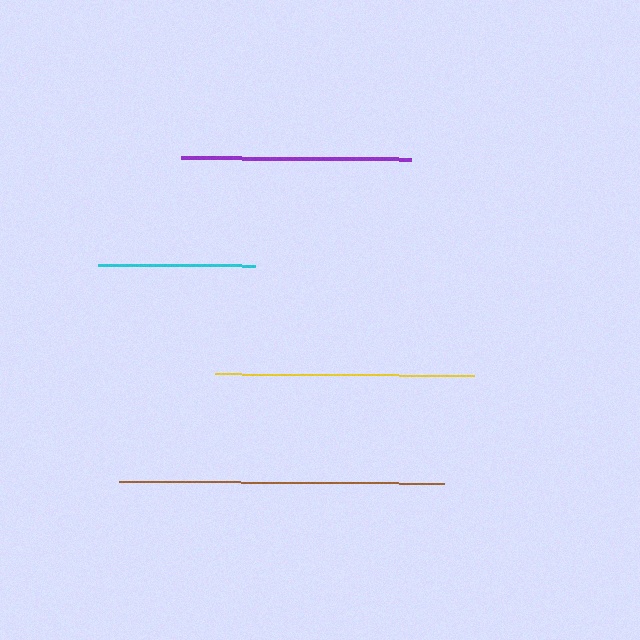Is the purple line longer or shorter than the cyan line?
The purple line is longer than the cyan line.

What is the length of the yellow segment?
The yellow segment is approximately 259 pixels long.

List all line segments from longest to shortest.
From longest to shortest: brown, yellow, purple, cyan.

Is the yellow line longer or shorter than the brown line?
The brown line is longer than the yellow line.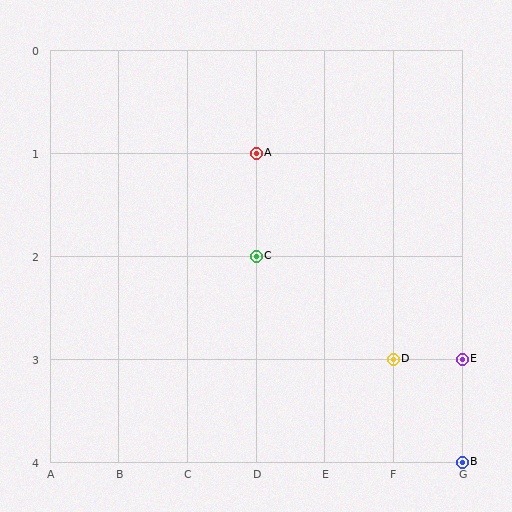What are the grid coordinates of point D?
Point D is at grid coordinates (F, 3).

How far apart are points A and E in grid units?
Points A and E are 3 columns and 2 rows apart (about 3.6 grid units diagonally).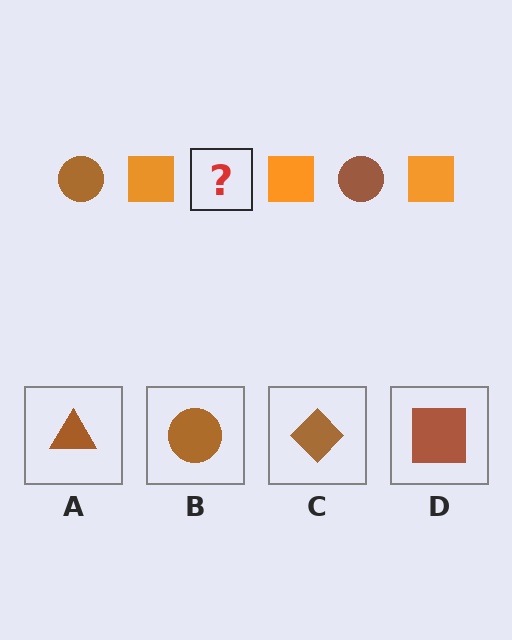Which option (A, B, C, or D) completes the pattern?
B.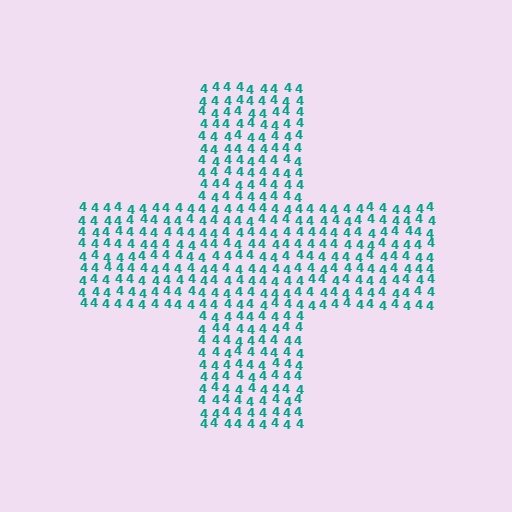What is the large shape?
The large shape is a cross.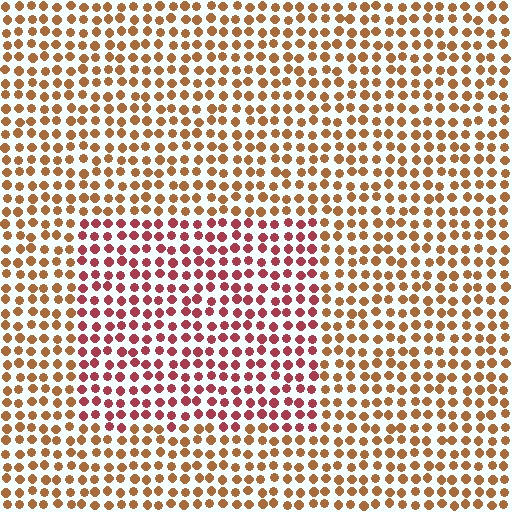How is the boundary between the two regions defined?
The boundary is defined purely by a slight shift in hue (about 37 degrees). Spacing, size, and orientation are identical on both sides.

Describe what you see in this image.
The image is filled with small brown elements in a uniform arrangement. A rectangle-shaped region is visible where the elements are tinted to a slightly different hue, forming a subtle color boundary.